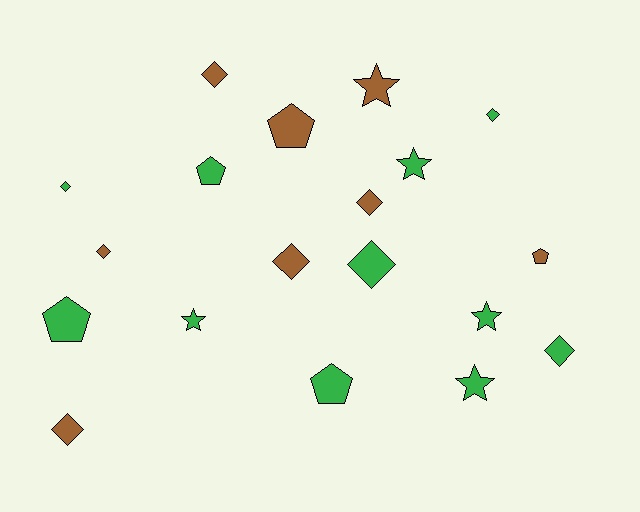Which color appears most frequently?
Green, with 11 objects.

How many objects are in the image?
There are 19 objects.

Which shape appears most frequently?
Diamond, with 9 objects.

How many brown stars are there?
There is 1 brown star.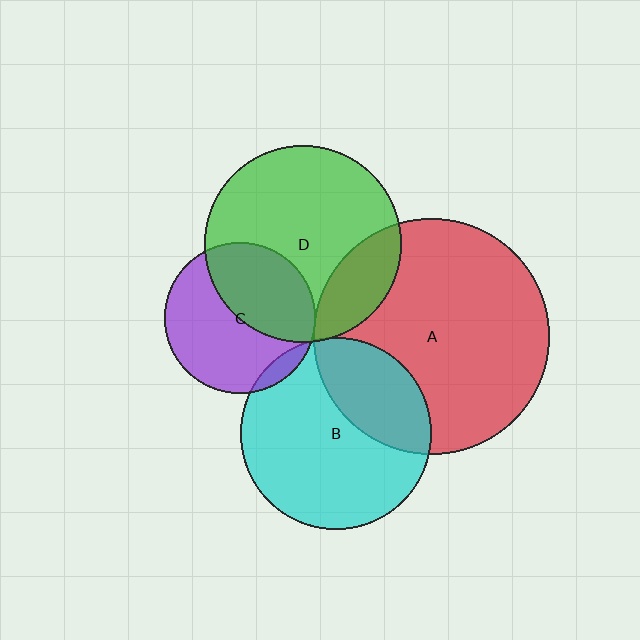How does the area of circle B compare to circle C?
Approximately 1.6 times.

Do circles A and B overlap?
Yes.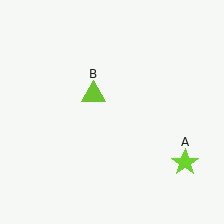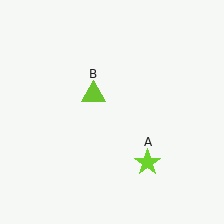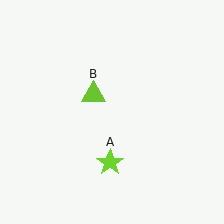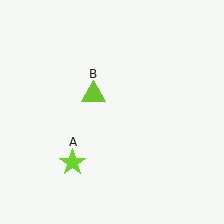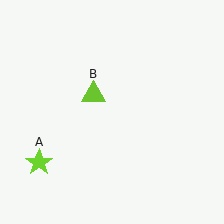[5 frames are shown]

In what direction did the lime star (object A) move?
The lime star (object A) moved left.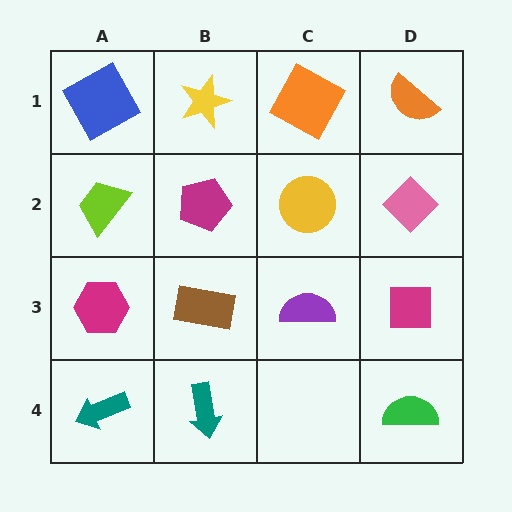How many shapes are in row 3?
4 shapes.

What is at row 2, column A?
A lime trapezoid.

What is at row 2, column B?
A magenta pentagon.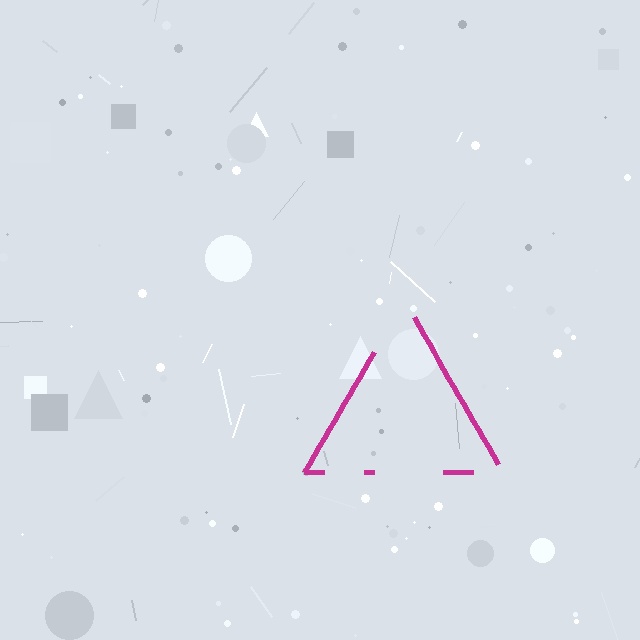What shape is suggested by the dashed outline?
The dashed outline suggests a triangle.